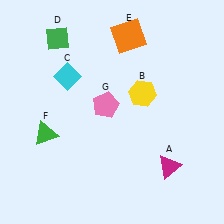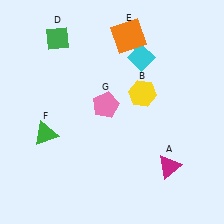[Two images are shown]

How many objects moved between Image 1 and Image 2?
1 object moved between the two images.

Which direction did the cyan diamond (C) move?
The cyan diamond (C) moved right.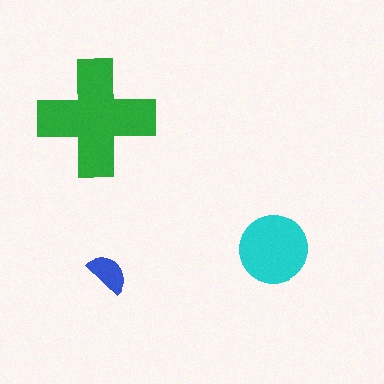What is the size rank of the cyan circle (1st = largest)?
2nd.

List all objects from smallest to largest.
The blue semicircle, the cyan circle, the green cross.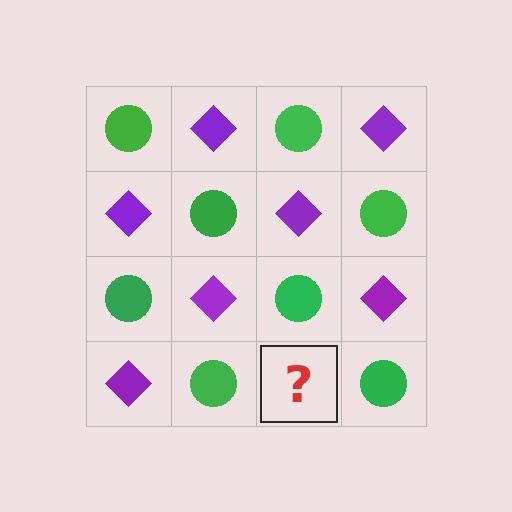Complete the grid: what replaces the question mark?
The question mark should be replaced with a purple diamond.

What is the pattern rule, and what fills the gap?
The rule is that it alternates green circle and purple diamond in a checkerboard pattern. The gap should be filled with a purple diamond.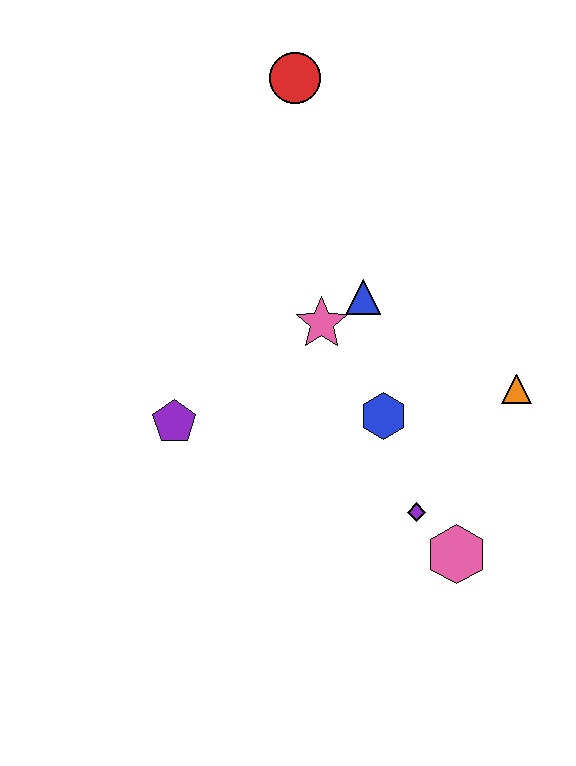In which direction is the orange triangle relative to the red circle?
The orange triangle is below the red circle.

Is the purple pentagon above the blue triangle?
No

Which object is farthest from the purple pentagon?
The red circle is farthest from the purple pentagon.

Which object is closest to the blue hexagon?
The purple diamond is closest to the blue hexagon.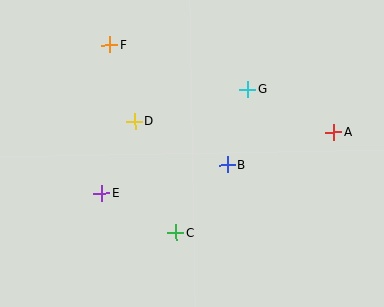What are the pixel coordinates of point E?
Point E is at (101, 193).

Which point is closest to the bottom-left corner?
Point E is closest to the bottom-left corner.